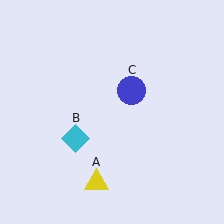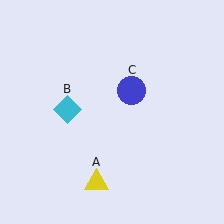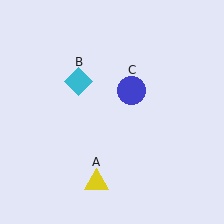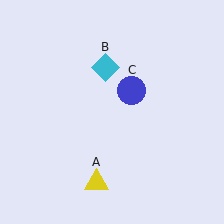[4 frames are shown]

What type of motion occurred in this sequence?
The cyan diamond (object B) rotated clockwise around the center of the scene.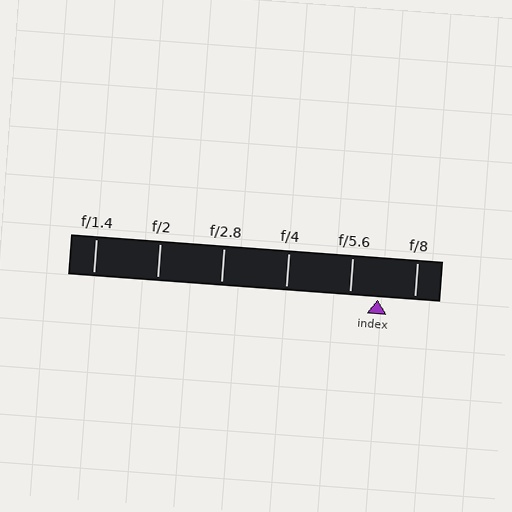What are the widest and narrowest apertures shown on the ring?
The widest aperture shown is f/1.4 and the narrowest is f/8.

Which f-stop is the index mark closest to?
The index mark is closest to f/5.6.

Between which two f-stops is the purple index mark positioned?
The index mark is between f/5.6 and f/8.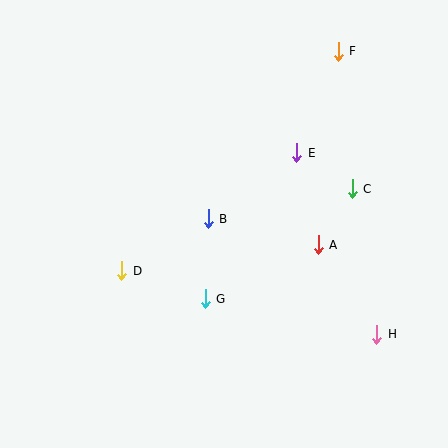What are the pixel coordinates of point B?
Point B is at (208, 219).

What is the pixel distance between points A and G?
The distance between A and G is 125 pixels.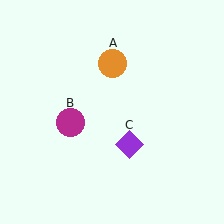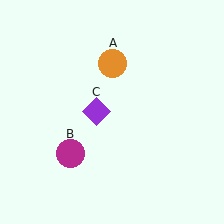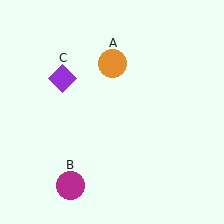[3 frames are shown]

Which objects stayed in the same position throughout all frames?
Orange circle (object A) remained stationary.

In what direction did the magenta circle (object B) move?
The magenta circle (object B) moved down.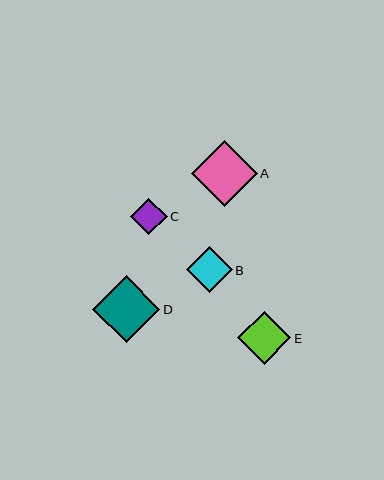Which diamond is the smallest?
Diamond C is the smallest with a size of approximately 36 pixels.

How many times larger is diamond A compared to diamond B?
Diamond A is approximately 1.4 times the size of diamond B.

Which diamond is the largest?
Diamond D is the largest with a size of approximately 67 pixels.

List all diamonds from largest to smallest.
From largest to smallest: D, A, E, B, C.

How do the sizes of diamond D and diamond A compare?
Diamond D and diamond A are approximately the same size.